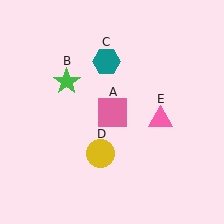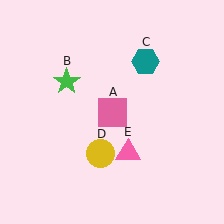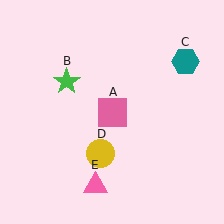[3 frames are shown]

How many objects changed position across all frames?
2 objects changed position: teal hexagon (object C), pink triangle (object E).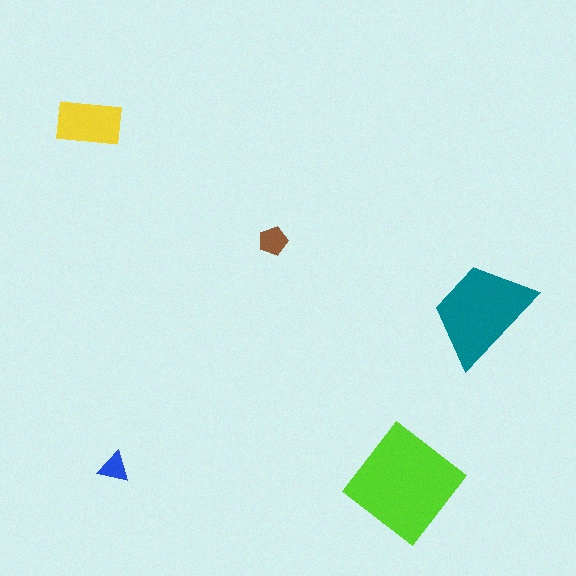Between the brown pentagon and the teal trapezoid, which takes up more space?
The teal trapezoid.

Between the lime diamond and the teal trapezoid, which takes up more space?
The lime diamond.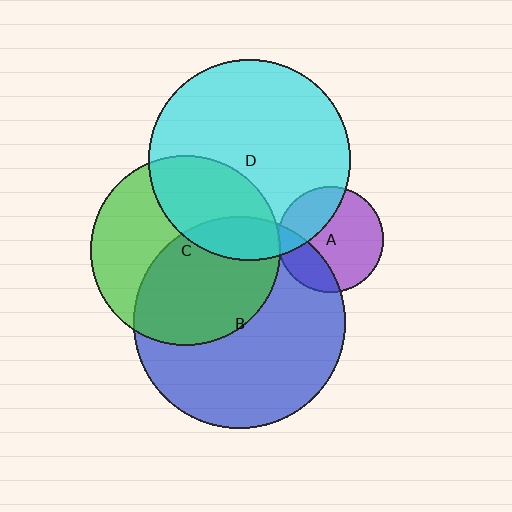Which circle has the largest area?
Circle B (blue).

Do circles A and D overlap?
Yes.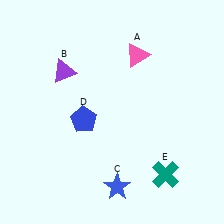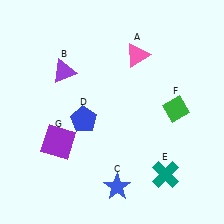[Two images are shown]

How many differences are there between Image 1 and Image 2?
There are 2 differences between the two images.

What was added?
A green diamond (F), a purple square (G) were added in Image 2.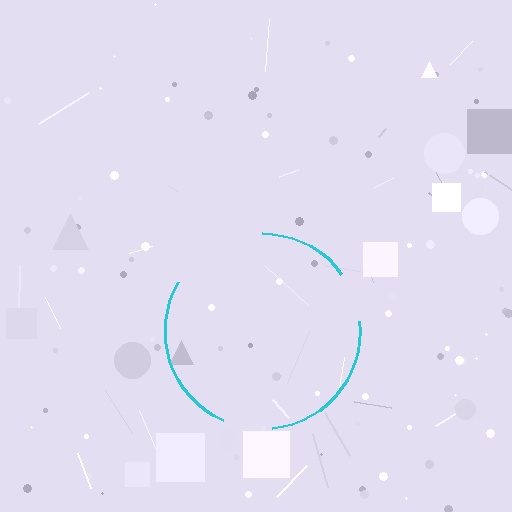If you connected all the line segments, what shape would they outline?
They would outline a circle.